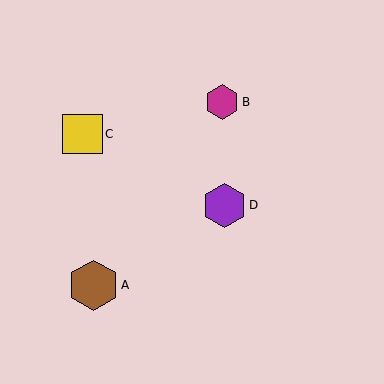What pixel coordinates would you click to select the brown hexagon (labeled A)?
Click at (94, 285) to select the brown hexagon A.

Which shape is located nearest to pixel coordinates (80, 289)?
The brown hexagon (labeled A) at (94, 285) is nearest to that location.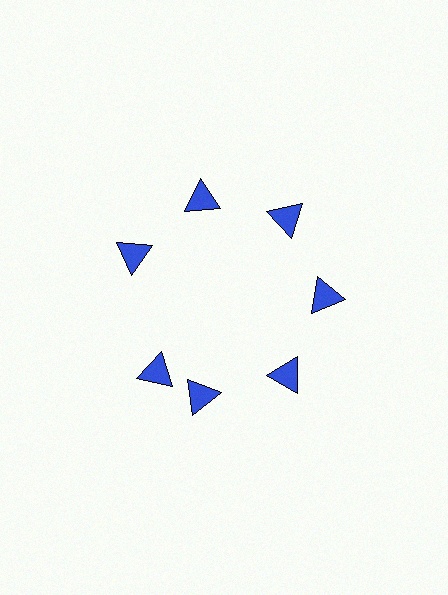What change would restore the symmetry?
The symmetry would be restored by rotating it back into even spacing with its neighbors so that all 7 triangles sit at equal angles and equal distance from the center.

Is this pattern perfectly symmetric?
No. The 7 blue triangles are arranged in a ring, but one element near the 8 o'clock position is rotated out of alignment along the ring, breaking the 7-fold rotational symmetry.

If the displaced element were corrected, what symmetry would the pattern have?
It would have 7-fold rotational symmetry — the pattern would map onto itself every 51 degrees.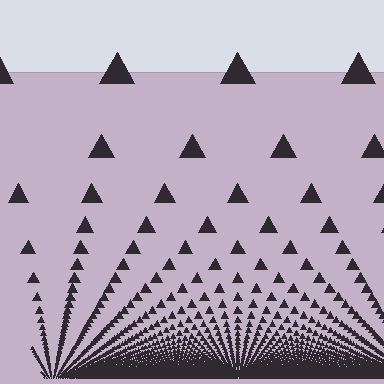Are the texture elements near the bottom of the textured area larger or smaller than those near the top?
Smaller. The gradient is inverted — elements near the bottom are smaller and denser.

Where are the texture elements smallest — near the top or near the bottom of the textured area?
Near the bottom.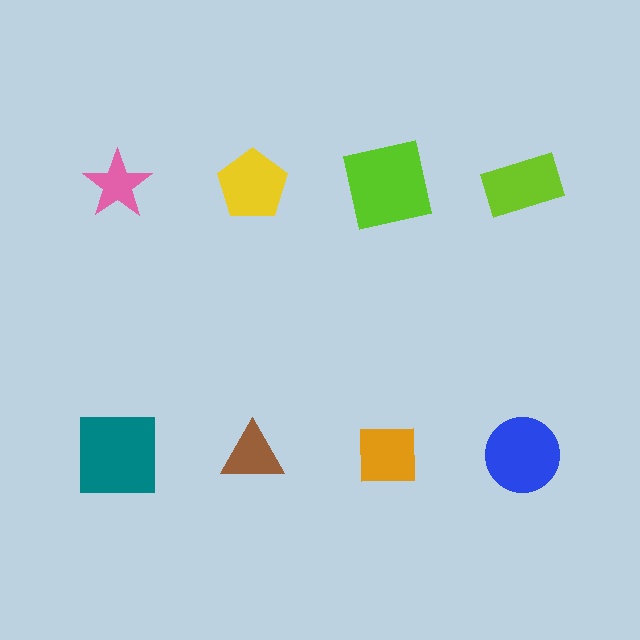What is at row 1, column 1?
A pink star.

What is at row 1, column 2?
A yellow pentagon.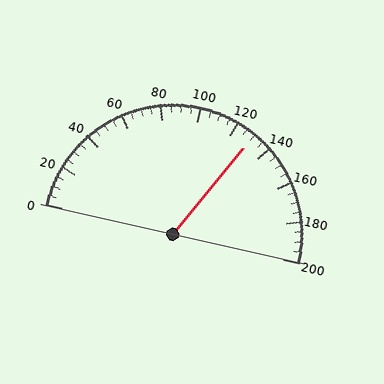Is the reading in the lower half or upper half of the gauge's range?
The reading is in the upper half of the range (0 to 200).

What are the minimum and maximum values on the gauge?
The gauge ranges from 0 to 200.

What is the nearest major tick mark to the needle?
The nearest major tick mark is 120.